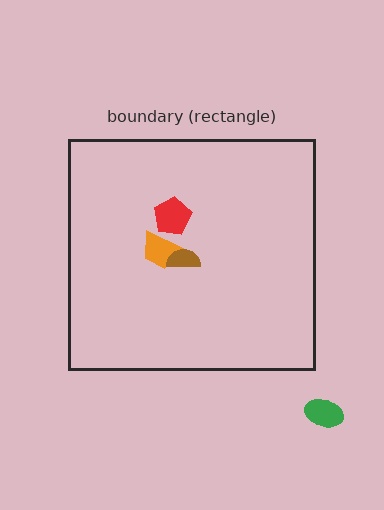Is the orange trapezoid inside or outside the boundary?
Inside.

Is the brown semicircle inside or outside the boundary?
Inside.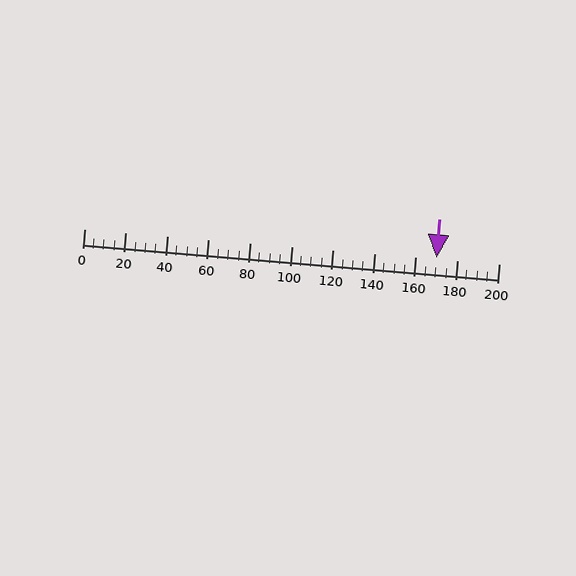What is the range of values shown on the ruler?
The ruler shows values from 0 to 200.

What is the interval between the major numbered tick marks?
The major tick marks are spaced 20 units apart.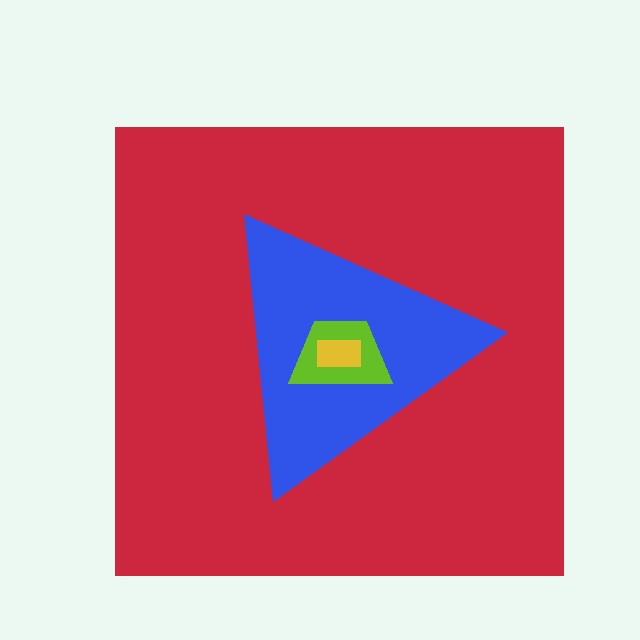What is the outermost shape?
The red square.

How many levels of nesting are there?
4.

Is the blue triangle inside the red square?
Yes.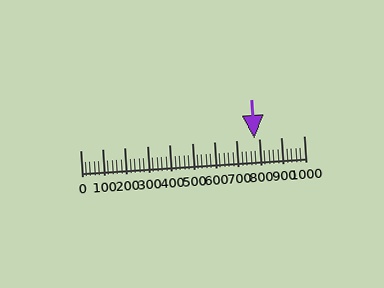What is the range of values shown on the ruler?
The ruler shows values from 0 to 1000.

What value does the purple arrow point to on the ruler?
The purple arrow points to approximately 780.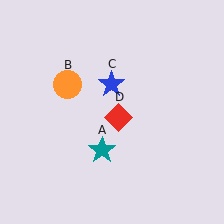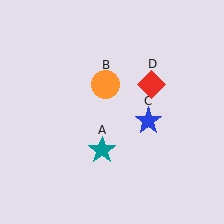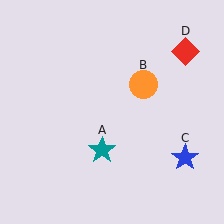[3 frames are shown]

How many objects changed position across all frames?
3 objects changed position: orange circle (object B), blue star (object C), red diamond (object D).